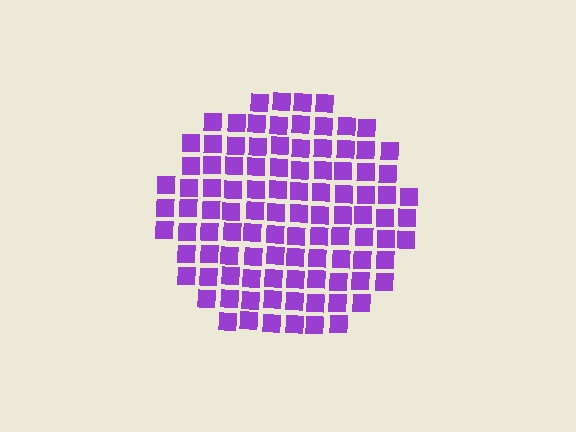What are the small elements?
The small elements are squares.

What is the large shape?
The large shape is a circle.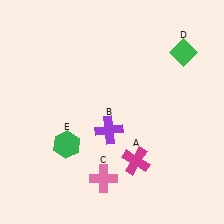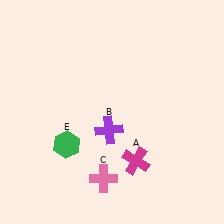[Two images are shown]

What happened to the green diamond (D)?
The green diamond (D) was removed in Image 2. It was in the top-right area of Image 1.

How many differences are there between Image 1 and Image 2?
There is 1 difference between the two images.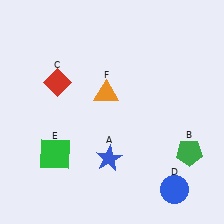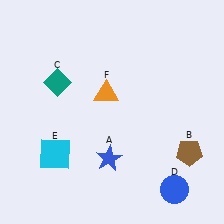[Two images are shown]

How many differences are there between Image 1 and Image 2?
There are 3 differences between the two images.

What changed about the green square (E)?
In Image 1, E is green. In Image 2, it changed to cyan.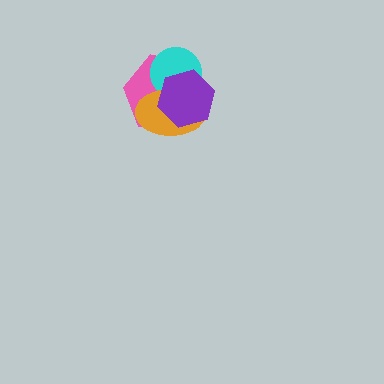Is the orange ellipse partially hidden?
Yes, it is partially covered by another shape.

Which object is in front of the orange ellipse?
The purple hexagon is in front of the orange ellipse.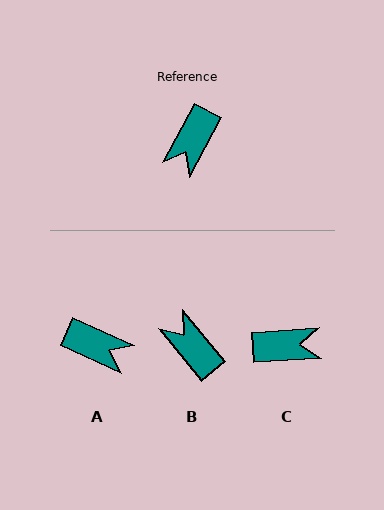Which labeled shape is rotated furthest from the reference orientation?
C, about 122 degrees away.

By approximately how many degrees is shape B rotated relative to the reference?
Approximately 112 degrees clockwise.